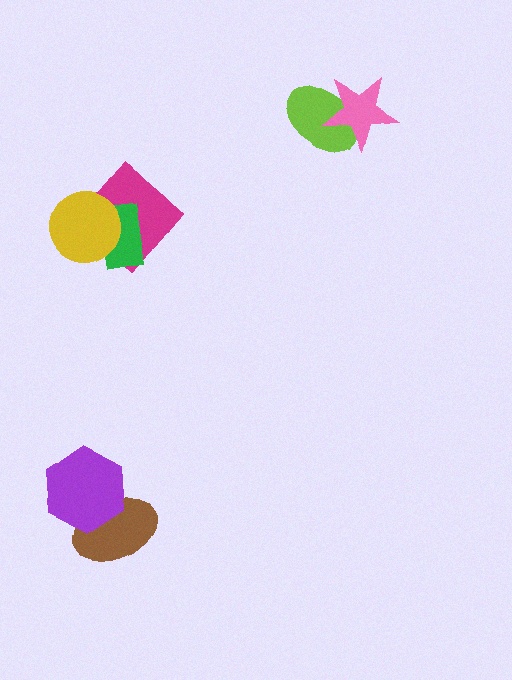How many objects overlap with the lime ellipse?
1 object overlaps with the lime ellipse.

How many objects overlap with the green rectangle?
2 objects overlap with the green rectangle.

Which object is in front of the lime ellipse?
The pink star is in front of the lime ellipse.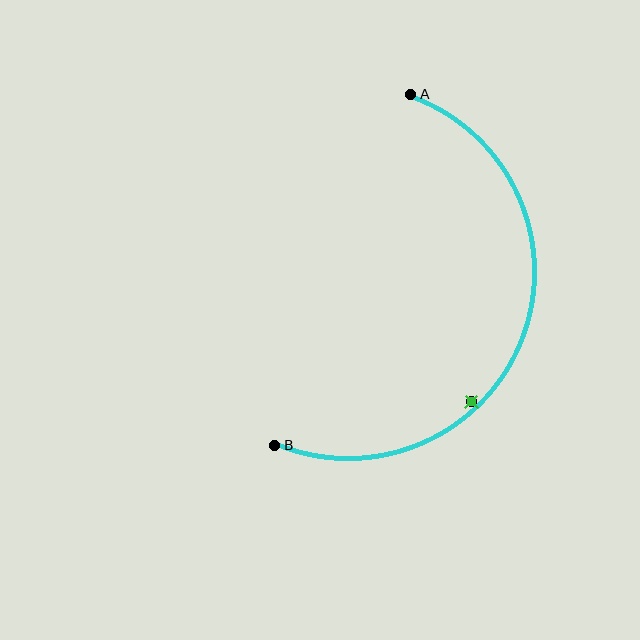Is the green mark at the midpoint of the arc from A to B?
No — the green mark does not lie on the arc at all. It sits slightly inside the curve.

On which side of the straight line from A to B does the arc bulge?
The arc bulges to the right of the straight line connecting A and B.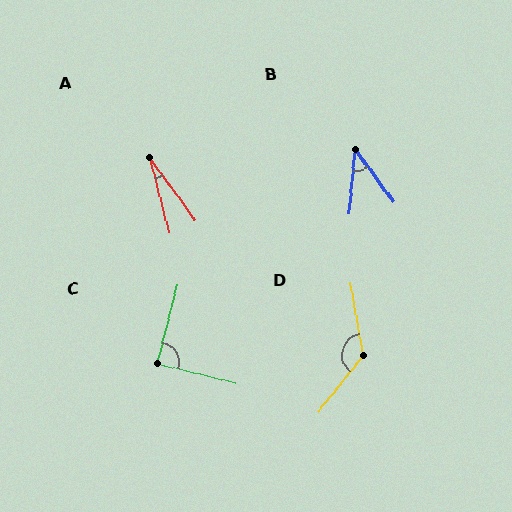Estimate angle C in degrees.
Approximately 89 degrees.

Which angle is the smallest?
A, at approximately 22 degrees.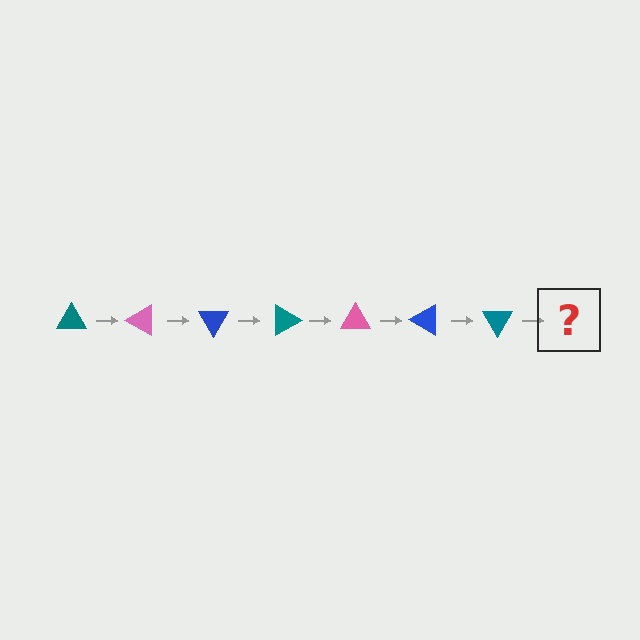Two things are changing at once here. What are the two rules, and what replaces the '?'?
The two rules are that it rotates 30 degrees each step and the color cycles through teal, pink, and blue. The '?' should be a pink triangle, rotated 210 degrees from the start.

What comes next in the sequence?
The next element should be a pink triangle, rotated 210 degrees from the start.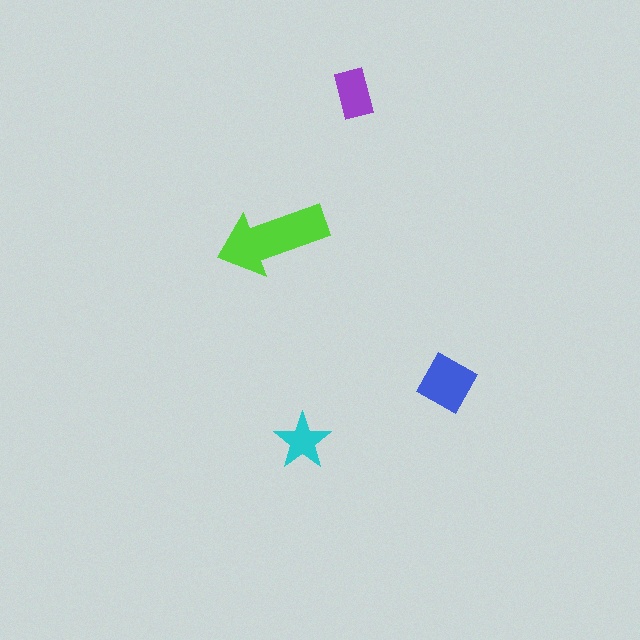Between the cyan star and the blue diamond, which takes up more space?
The blue diamond.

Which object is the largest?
The lime arrow.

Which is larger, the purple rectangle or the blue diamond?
The blue diamond.